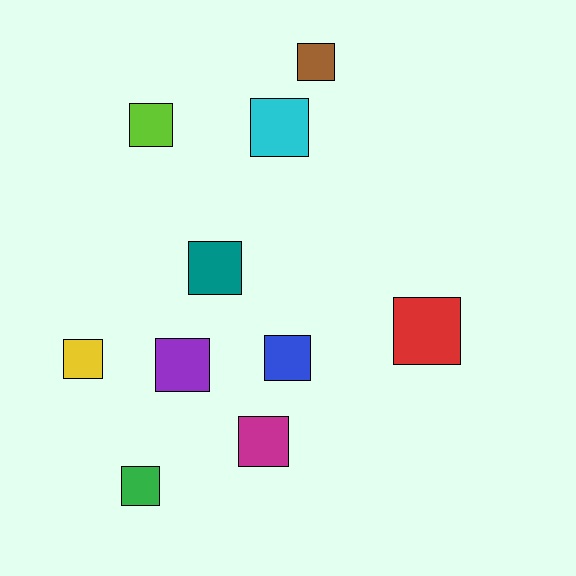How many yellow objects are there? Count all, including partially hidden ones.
There is 1 yellow object.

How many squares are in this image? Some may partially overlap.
There are 10 squares.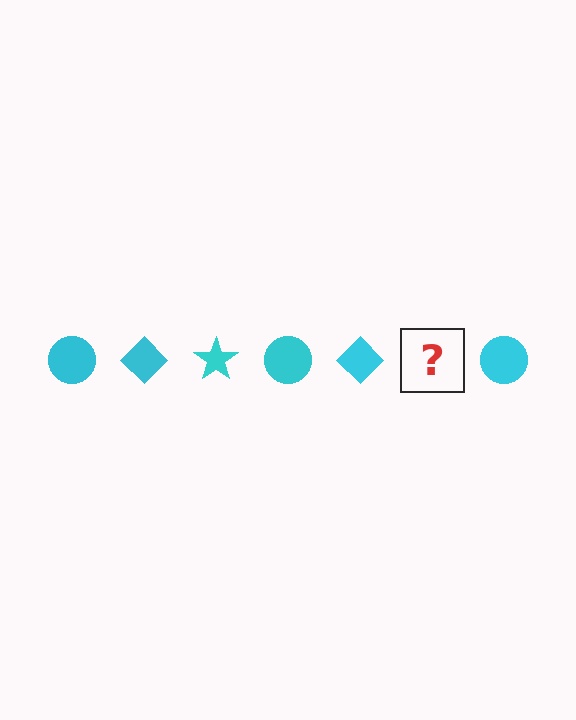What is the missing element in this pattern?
The missing element is a cyan star.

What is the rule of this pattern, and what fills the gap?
The rule is that the pattern cycles through circle, diamond, star shapes in cyan. The gap should be filled with a cyan star.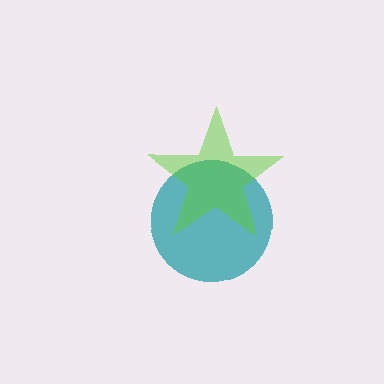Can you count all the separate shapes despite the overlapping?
Yes, there are 2 separate shapes.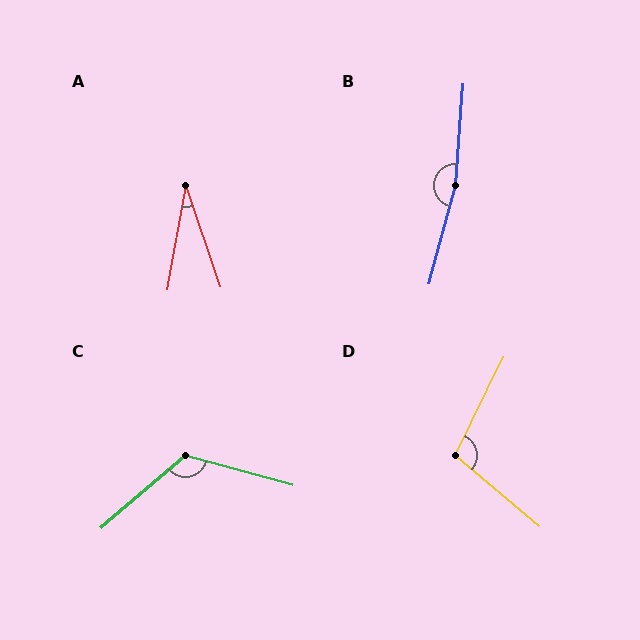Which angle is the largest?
B, at approximately 169 degrees.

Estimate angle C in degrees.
Approximately 124 degrees.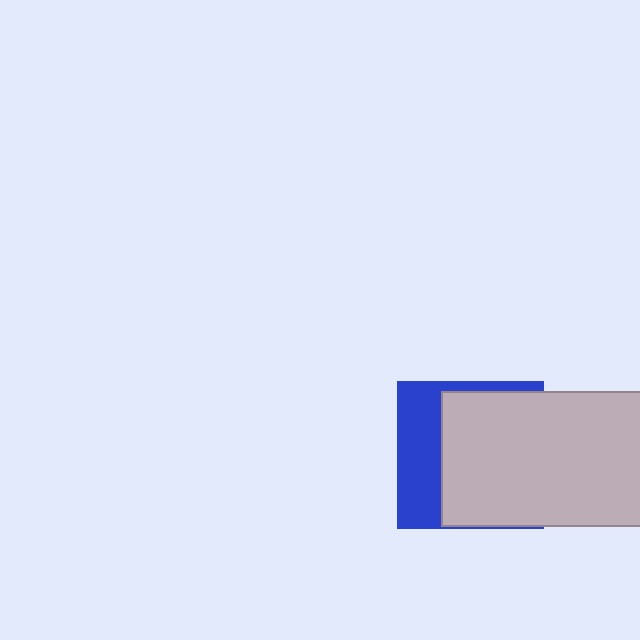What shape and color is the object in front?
The object in front is a light gray rectangle.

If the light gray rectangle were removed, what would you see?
You would see the complete blue square.